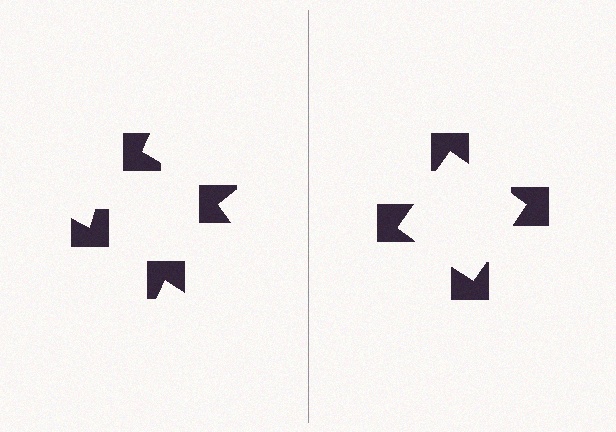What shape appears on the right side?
An illusory square.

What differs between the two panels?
The notched squares are positioned identically on both sides; only the wedge orientations differ. On the right they align to a square; on the left they are misaligned.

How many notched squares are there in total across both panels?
8 — 4 on each side.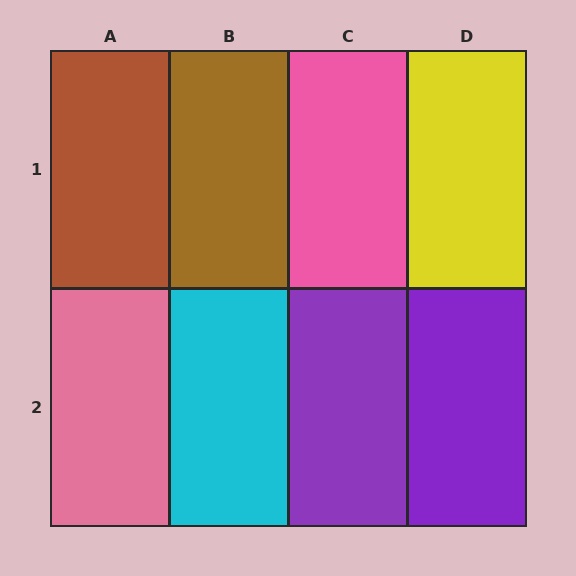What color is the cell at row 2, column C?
Purple.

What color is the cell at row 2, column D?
Purple.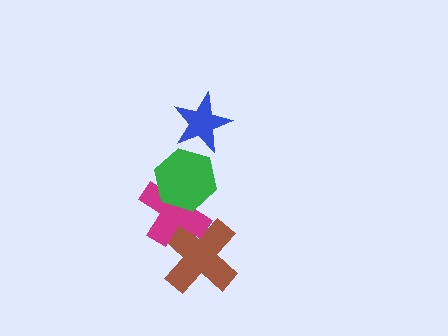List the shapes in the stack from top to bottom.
From top to bottom: the blue star, the green hexagon, the magenta cross, the brown cross.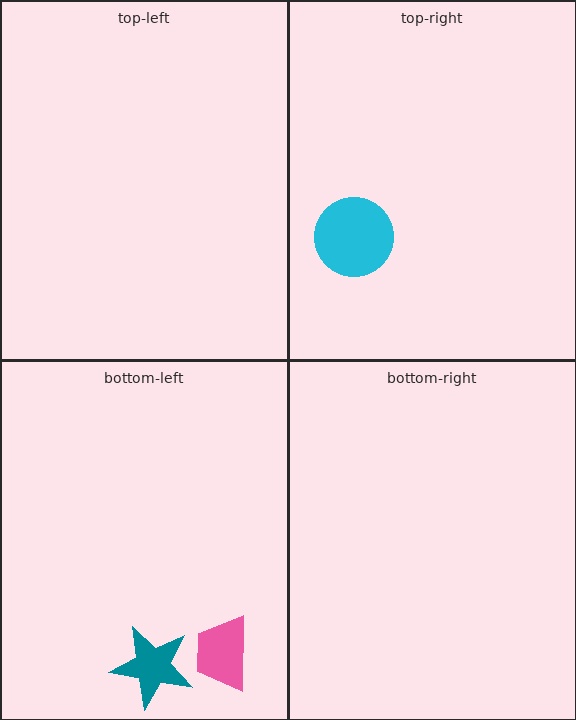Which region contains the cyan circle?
The top-right region.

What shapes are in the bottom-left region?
The pink trapezoid, the teal star.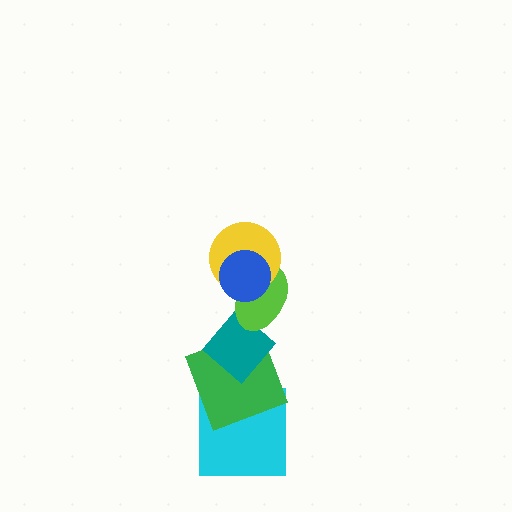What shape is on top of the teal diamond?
The lime ellipse is on top of the teal diamond.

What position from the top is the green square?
The green square is 5th from the top.